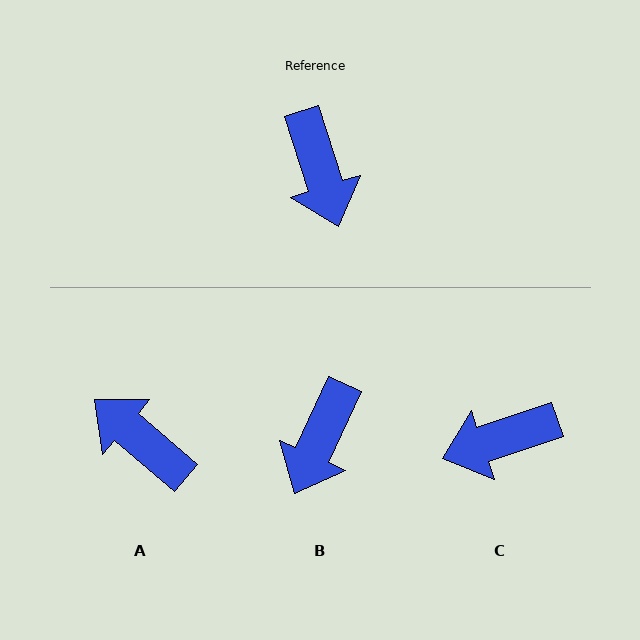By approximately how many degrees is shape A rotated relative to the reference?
Approximately 148 degrees clockwise.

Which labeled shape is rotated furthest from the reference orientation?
A, about 148 degrees away.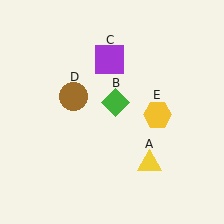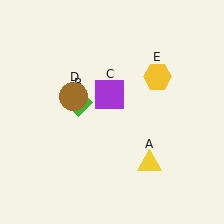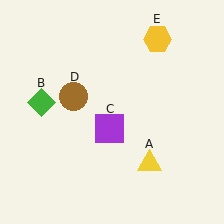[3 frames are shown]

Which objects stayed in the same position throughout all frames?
Yellow triangle (object A) and brown circle (object D) remained stationary.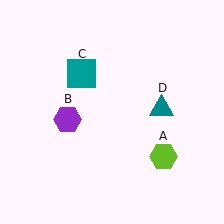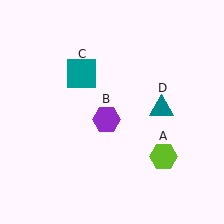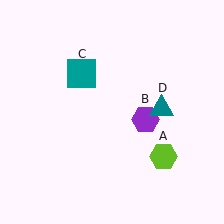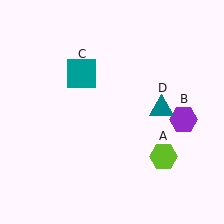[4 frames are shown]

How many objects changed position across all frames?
1 object changed position: purple hexagon (object B).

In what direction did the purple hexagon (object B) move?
The purple hexagon (object B) moved right.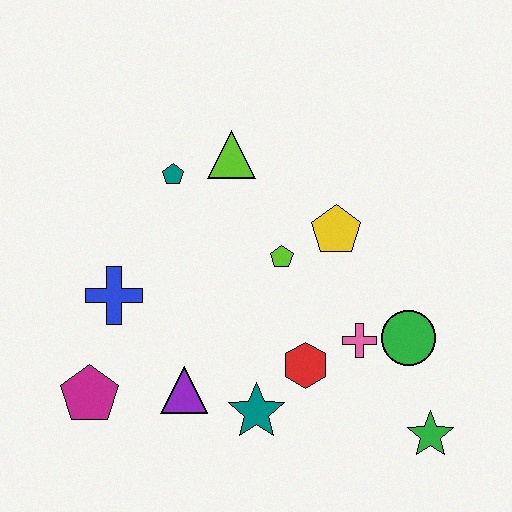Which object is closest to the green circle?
The pink cross is closest to the green circle.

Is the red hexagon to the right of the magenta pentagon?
Yes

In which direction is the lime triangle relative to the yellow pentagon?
The lime triangle is to the left of the yellow pentagon.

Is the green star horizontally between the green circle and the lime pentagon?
No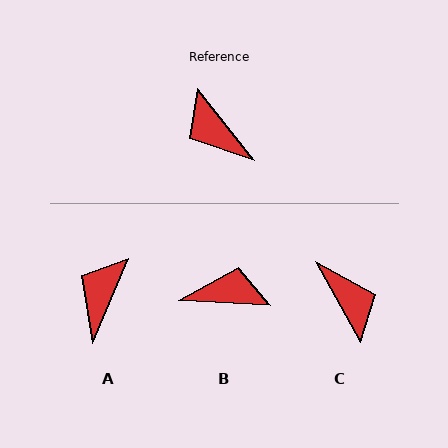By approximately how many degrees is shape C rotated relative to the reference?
Approximately 171 degrees counter-clockwise.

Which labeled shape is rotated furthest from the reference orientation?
C, about 171 degrees away.